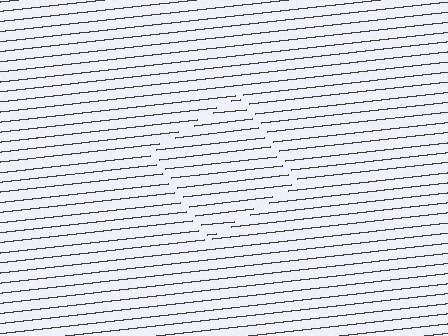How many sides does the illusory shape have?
4 sides — the line-ends trace a square.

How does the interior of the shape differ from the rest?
The interior of the shape contains the same grating, shifted by half a period — the contour is defined by the phase discontinuity where line-ends from the inner and outer gratings abut.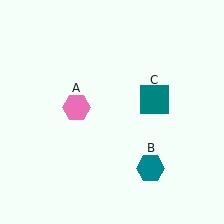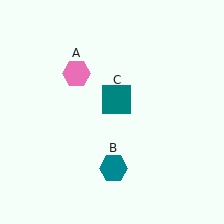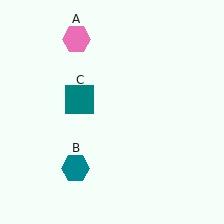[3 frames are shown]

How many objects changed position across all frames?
3 objects changed position: pink hexagon (object A), teal hexagon (object B), teal square (object C).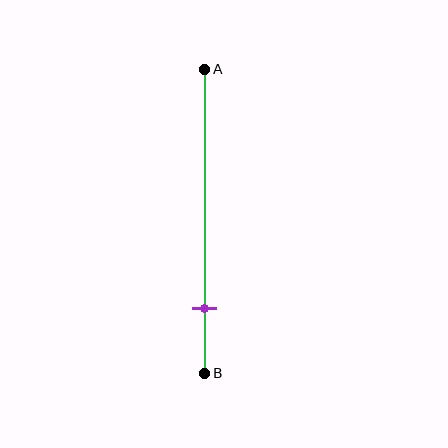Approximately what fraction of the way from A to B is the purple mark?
The purple mark is approximately 80% of the way from A to B.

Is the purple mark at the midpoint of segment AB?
No, the mark is at about 80% from A, not at the 50% midpoint.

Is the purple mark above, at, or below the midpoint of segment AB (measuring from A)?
The purple mark is below the midpoint of segment AB.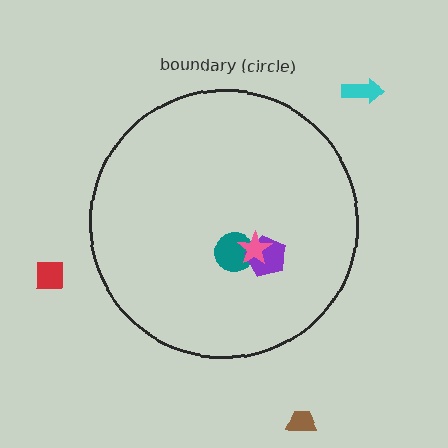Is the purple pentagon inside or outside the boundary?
Inside.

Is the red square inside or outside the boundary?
Outside.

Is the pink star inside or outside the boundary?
Inside.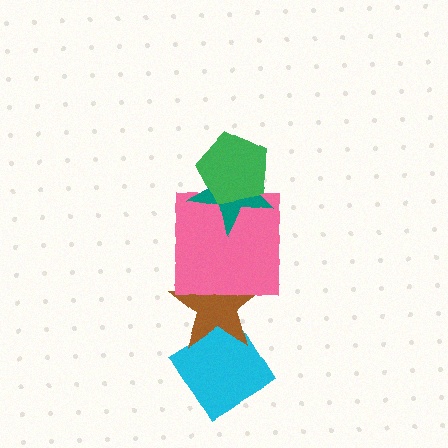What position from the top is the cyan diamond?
The cyan diamond is 5th from the top.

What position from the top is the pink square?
The pink square is 3rd from the top.